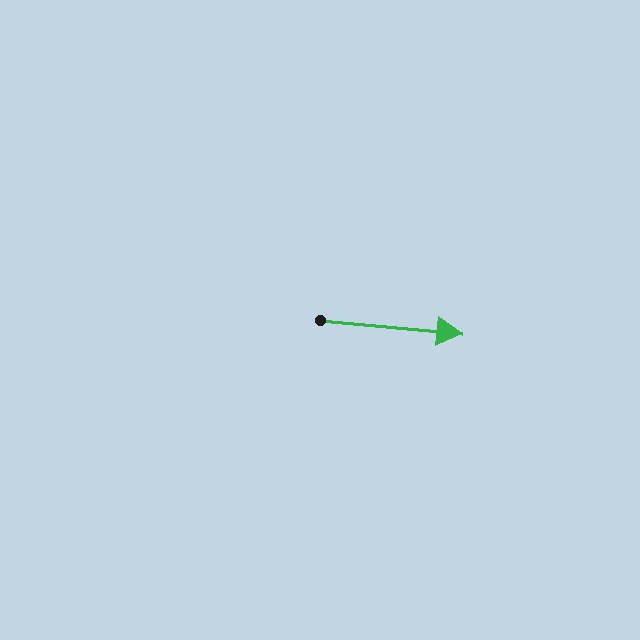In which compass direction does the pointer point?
East.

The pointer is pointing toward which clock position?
Roughly 3 o'clock.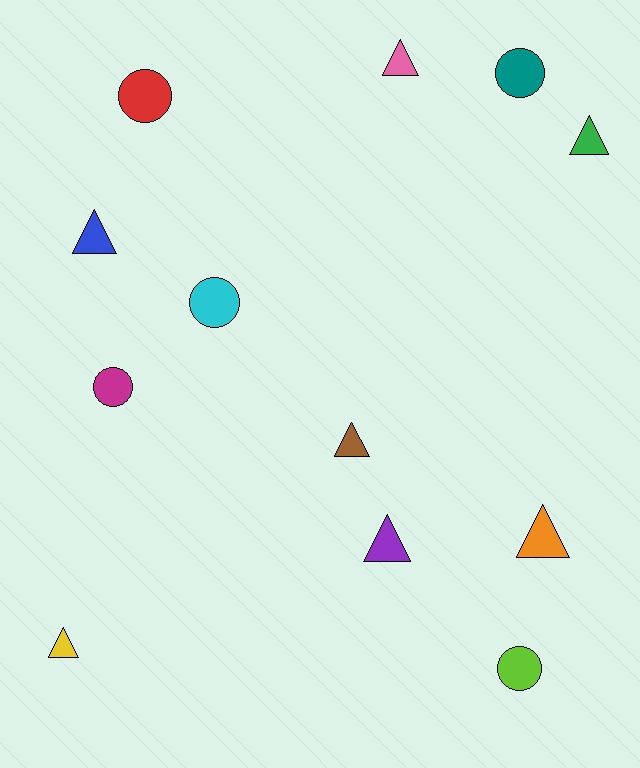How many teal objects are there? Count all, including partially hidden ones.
There is 1 teal object.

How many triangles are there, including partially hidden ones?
There are 7 triangles.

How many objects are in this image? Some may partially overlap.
There are 12 objects.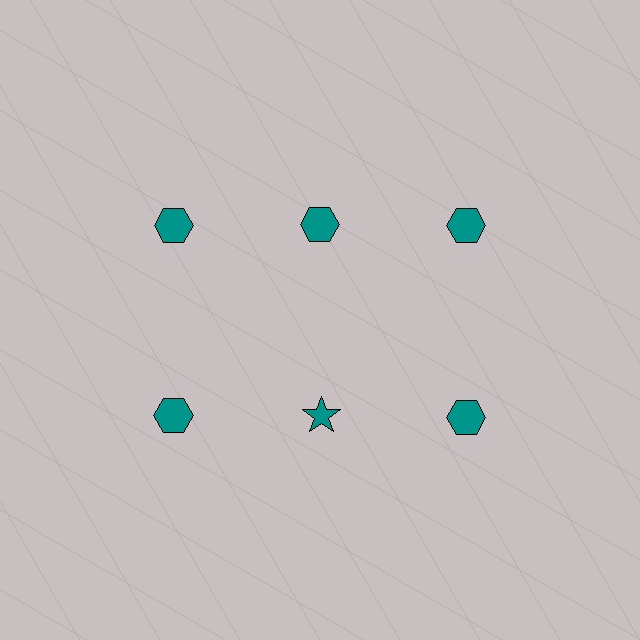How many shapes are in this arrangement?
There are 6 shapes arranged in a grid pattern.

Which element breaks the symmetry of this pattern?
The teal star in the second row, second from left column breaks the symmetry. All other shapes are teal hexagons.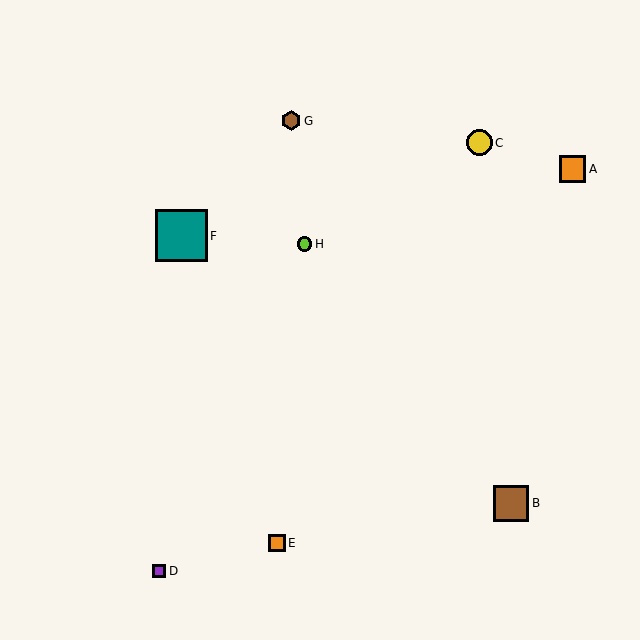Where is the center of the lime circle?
The center of the lime circle is at (304, 244).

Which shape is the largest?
The teal square (labeled F) is the largest.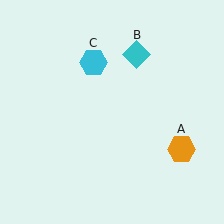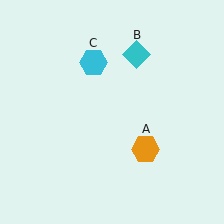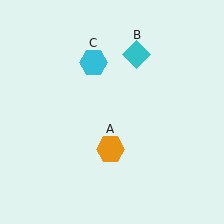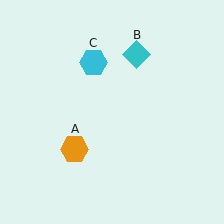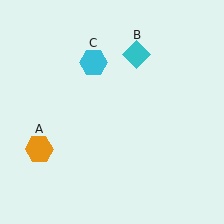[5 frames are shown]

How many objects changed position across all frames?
1 object changed position: orange hexagon (object A).